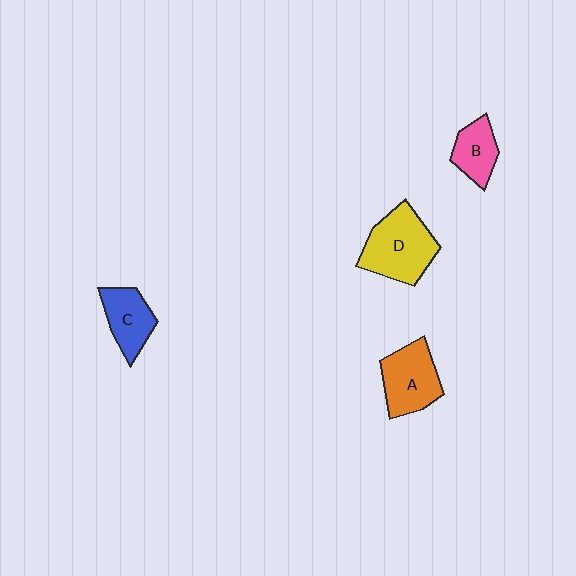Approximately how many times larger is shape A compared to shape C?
Approximately 1.3 times.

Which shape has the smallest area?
Shape B (pink).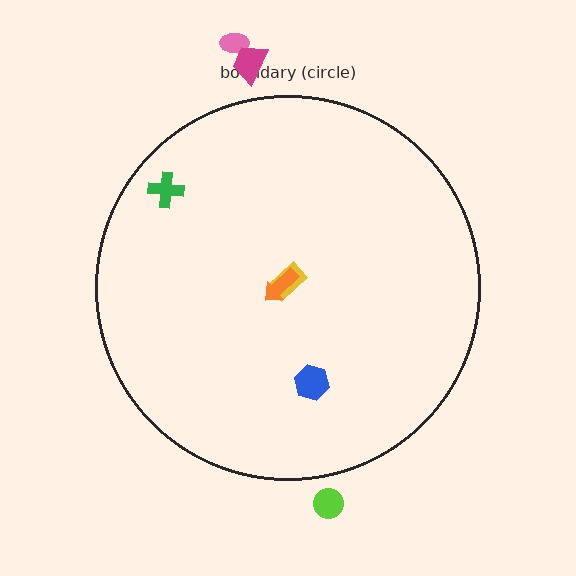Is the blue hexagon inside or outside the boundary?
Inside.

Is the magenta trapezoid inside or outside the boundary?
Outside.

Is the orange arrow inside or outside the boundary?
Inside.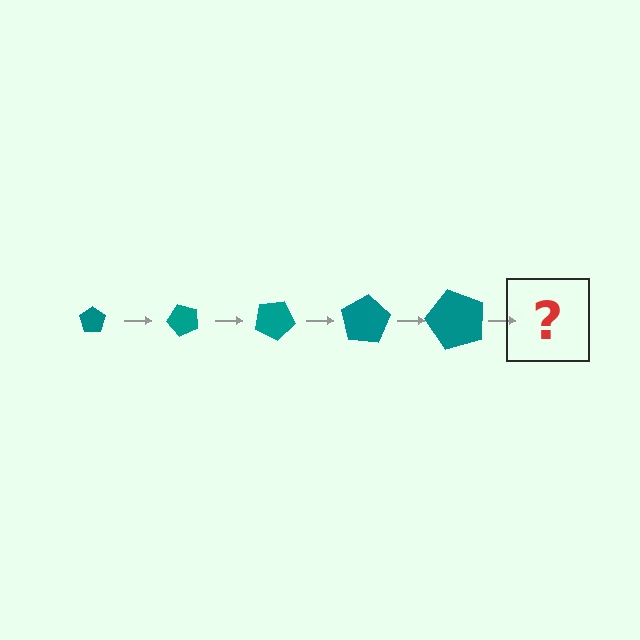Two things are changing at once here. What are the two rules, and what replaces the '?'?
The two rules are that the pentagon grows larger each step and it rotates 50 degrees each step. The '?' should be a pentagon, larger than the previous one and rotated 250 degrees from the start.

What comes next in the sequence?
The next element should be a pentagon, larger than the previous one and rotated 250 degrees from the start.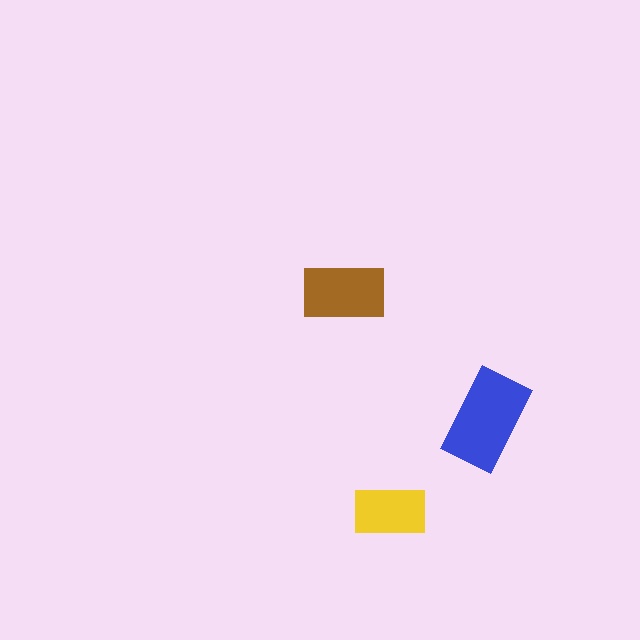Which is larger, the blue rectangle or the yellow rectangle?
The blue one.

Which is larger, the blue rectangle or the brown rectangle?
The blue one.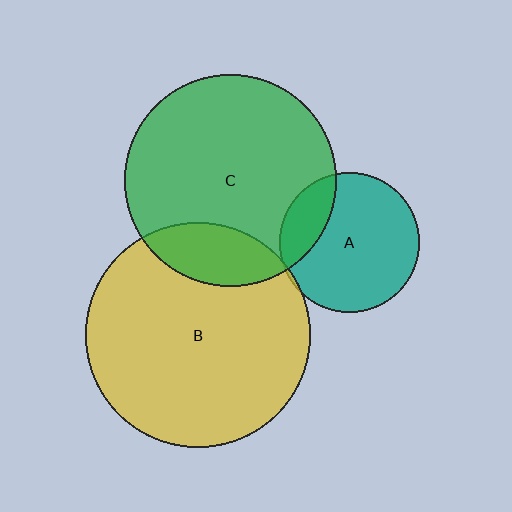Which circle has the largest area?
Circle B (yellow).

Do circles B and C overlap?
Yes.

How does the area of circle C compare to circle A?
Approximately 2.3 times.